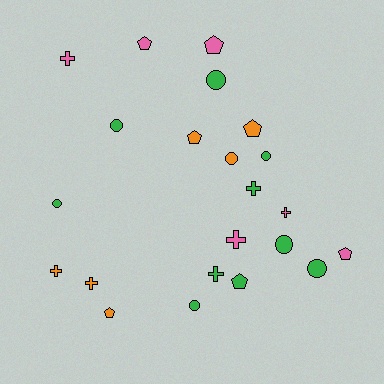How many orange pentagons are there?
There are 3 orange pentagons.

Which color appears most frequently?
Green, with 10 objects.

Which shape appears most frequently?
Circle, with 8 objects.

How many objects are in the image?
There are 22 objects.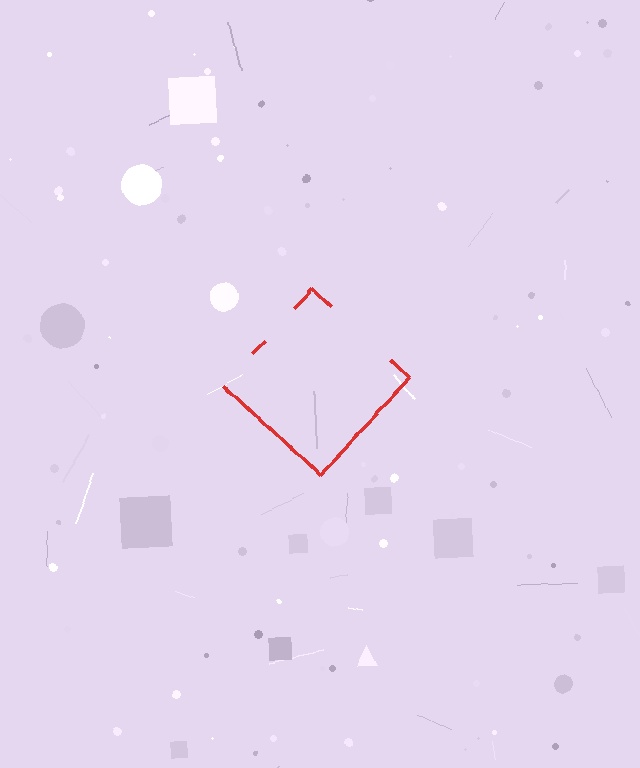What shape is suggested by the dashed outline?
The dashed outline suggests a diamond.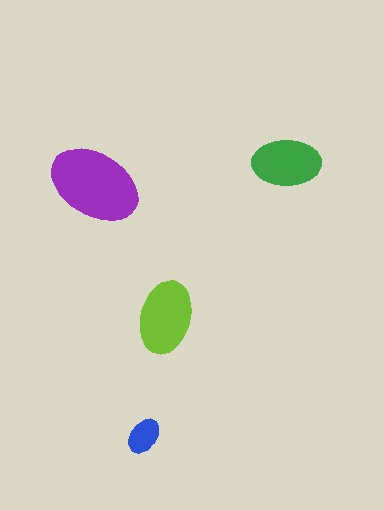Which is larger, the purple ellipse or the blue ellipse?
The purple one.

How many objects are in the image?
There are 4 objects in the image.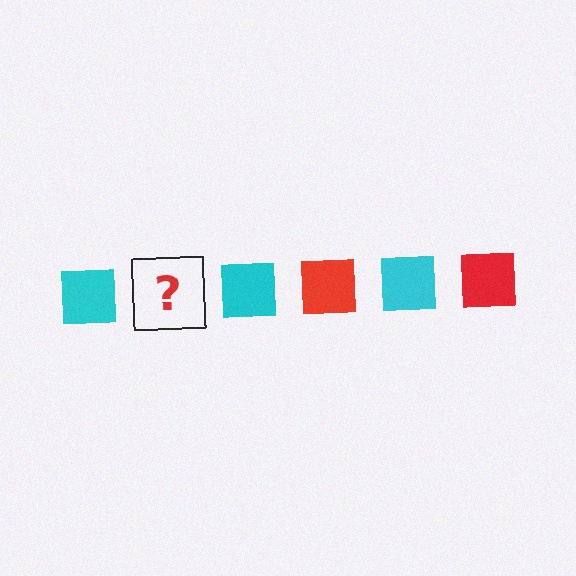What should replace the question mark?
The question mark should be replaced with a red square.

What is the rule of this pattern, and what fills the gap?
The rule is that the pattern cycles through cyan, red squares. The gap should be filled with a red square.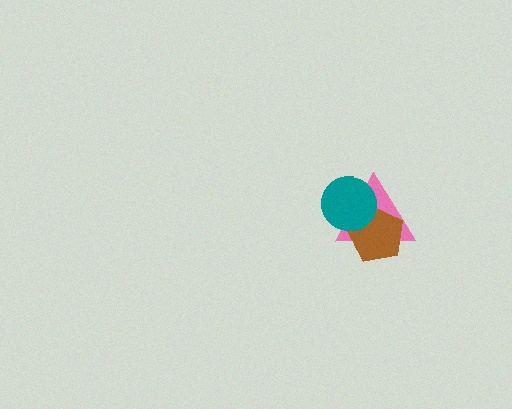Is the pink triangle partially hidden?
Yes, it is partially covered by another shape.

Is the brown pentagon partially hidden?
Yes, it is partially covered by another shape.